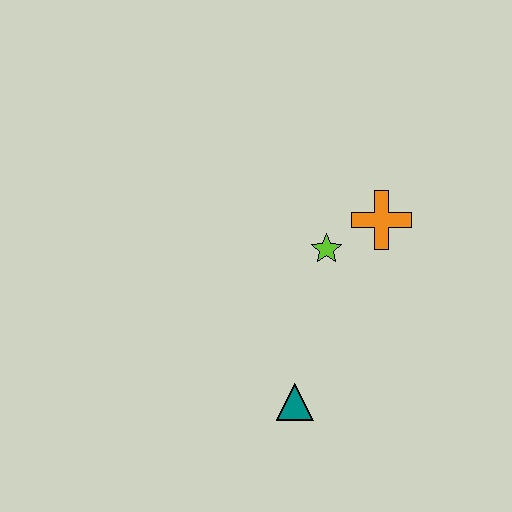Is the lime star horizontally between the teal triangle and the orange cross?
Yes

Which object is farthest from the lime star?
The teal triangle is farthest from the lime star.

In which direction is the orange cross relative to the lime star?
The orange cross is to the right of the lime star.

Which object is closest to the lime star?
The orange cross is closest to the lime star.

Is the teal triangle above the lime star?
No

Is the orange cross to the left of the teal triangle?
No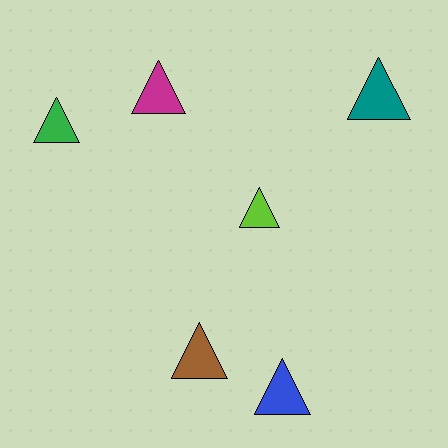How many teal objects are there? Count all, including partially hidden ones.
There is 1 teal object.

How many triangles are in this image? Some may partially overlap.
There are 6 triangles.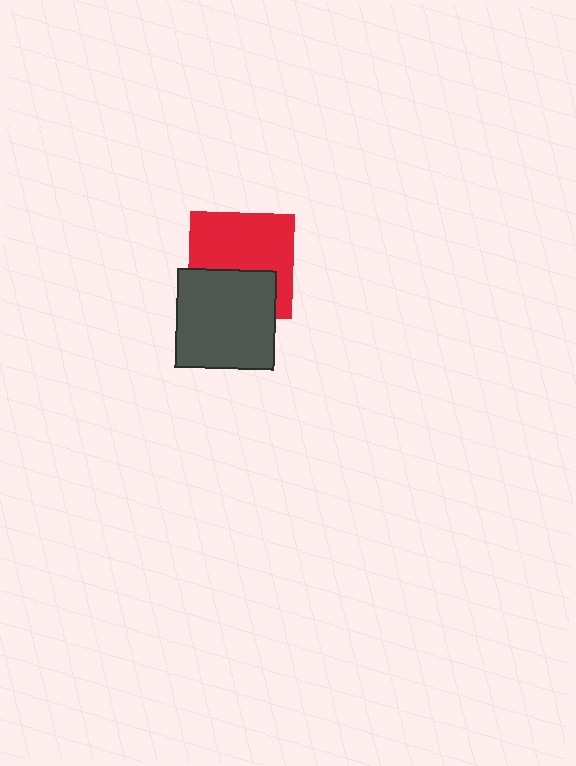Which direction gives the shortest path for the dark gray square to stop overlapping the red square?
Moving down gives the shortest separation.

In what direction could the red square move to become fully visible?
The red square could move up. That would shift it out from behind the dark gray square entirely.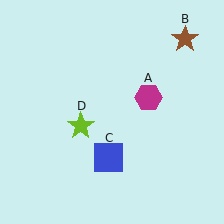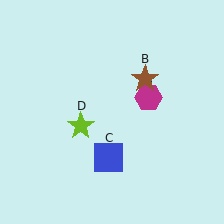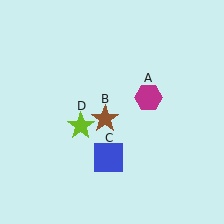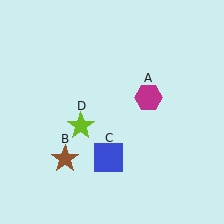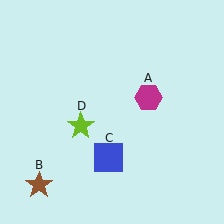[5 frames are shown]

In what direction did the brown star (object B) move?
The brown star (object B) moved down and to the left.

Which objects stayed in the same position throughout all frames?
Magenta hexagon (object A) and blue square (object C) and lime star (object D) remained stationary.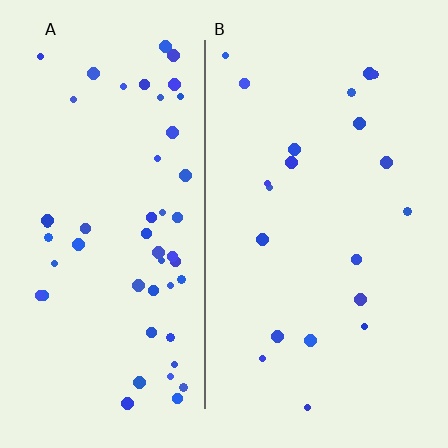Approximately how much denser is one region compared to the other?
Approximately 2.6× — region A over region B.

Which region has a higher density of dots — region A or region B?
A (the left).